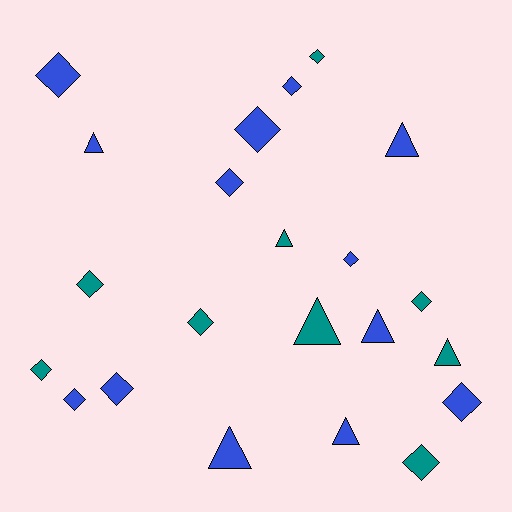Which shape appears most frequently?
Diamond, with 14 objects.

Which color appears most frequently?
Blue, with 13 objects.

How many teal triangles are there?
There are 3 teal triangles.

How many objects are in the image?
There are 22 objects.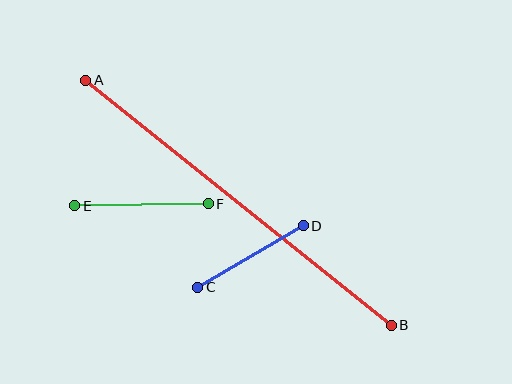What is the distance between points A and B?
The distance is approximately 391 pixels.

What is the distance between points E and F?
The distance is approximately 133 pixels.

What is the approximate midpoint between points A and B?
The midpoint is at approximately (239, 203) pixels.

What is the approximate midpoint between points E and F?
The midpoint is at approximately (141, 205) pixels.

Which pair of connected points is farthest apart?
Points A and B are farthest apart.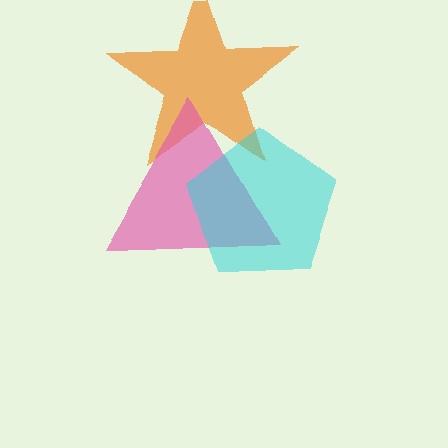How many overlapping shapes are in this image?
There are 3 overlapping shapes in the image.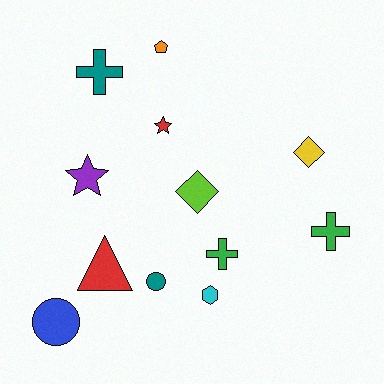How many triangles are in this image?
There is 1 triangle.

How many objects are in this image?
There are 12 objects.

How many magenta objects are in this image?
There are no magenta objects.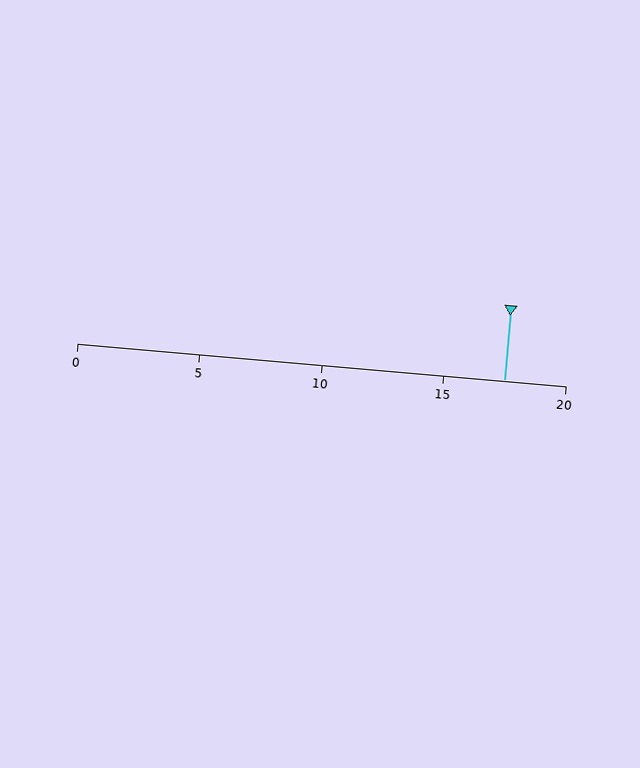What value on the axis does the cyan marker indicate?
The marker indicates approximately 17.5.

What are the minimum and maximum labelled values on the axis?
The axis runs from 0 to 20.